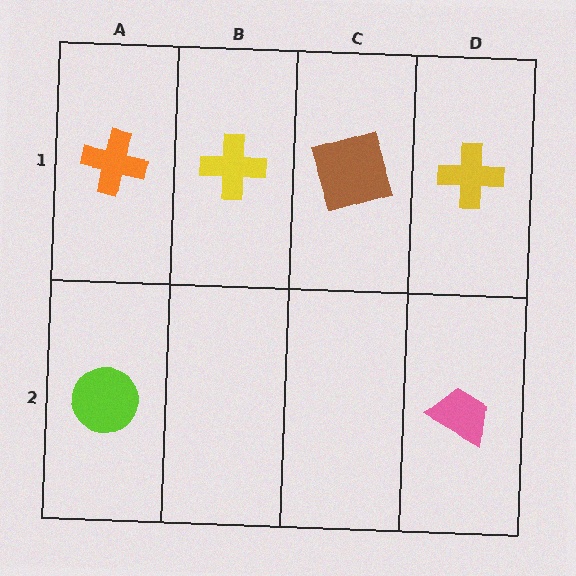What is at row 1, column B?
A yellow cross.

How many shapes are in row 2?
2 shapes.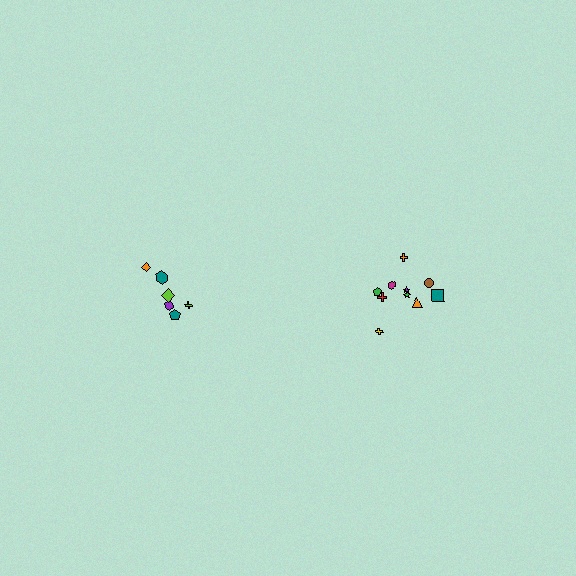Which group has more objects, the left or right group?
The right group.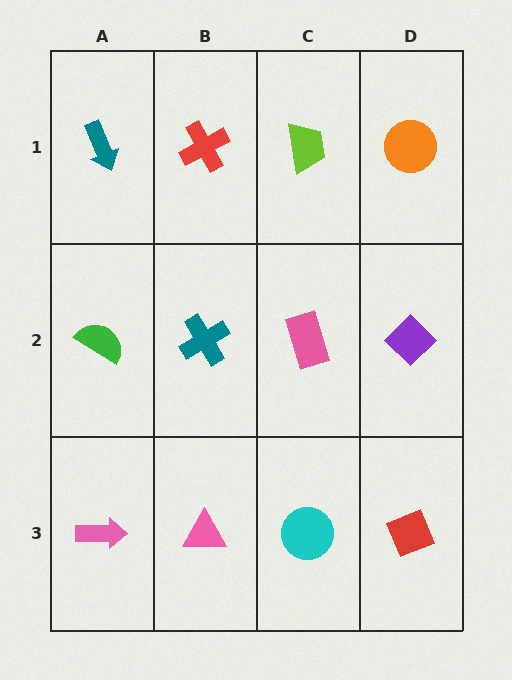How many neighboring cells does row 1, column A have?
2.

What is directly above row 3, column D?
A purple diamond.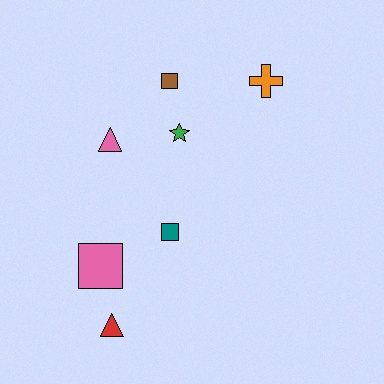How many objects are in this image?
There are 7 objects.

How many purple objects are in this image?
There are no purple objects.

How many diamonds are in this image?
There are no diamonds.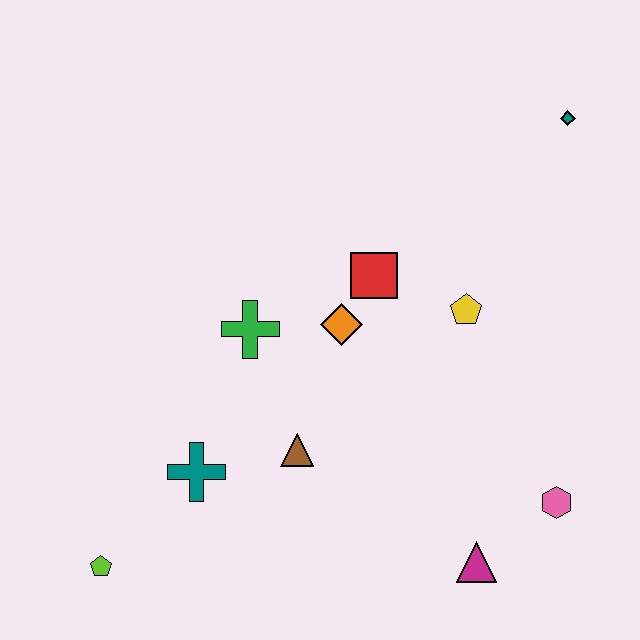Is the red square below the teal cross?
No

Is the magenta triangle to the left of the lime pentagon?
No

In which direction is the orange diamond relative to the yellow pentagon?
The orange diamond is to the left of the yellow pentagon.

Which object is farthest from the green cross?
The teal diamond is farthest from the green cross.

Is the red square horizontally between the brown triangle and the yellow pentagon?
Yes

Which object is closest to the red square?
The orange diamond is closest to the red square.